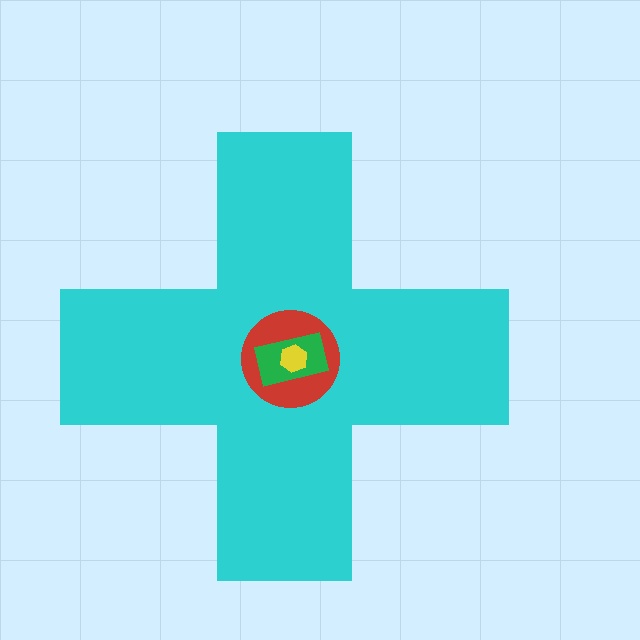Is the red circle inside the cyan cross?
Yes.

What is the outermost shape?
The cyan cross.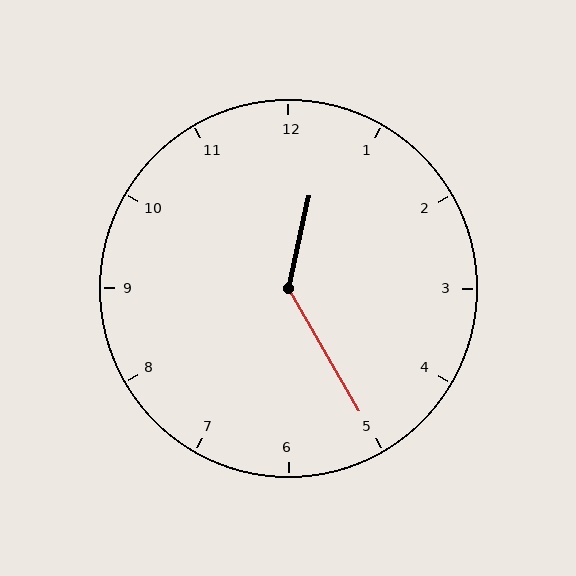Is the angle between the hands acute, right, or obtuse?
It is obtuse.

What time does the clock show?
12:25.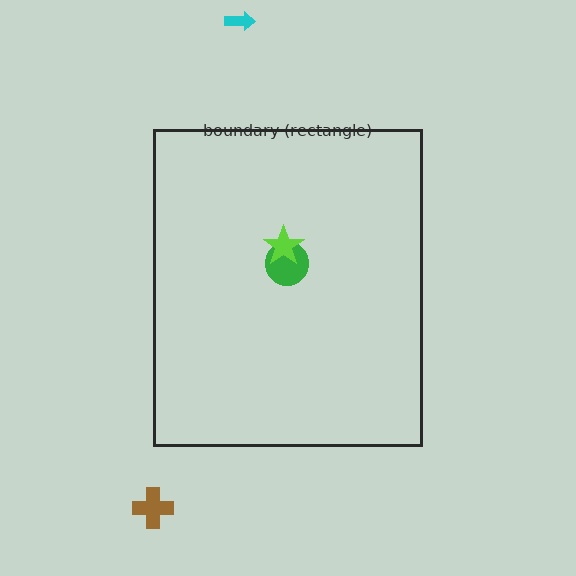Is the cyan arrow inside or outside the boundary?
Outside.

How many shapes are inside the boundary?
2 inside, 2 outside.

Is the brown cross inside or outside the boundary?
Outside.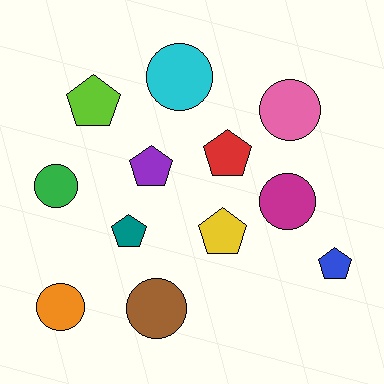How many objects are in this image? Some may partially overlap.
There are 12 objects.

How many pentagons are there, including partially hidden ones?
There are 6 pentagons.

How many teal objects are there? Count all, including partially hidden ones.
There is 1 teal object.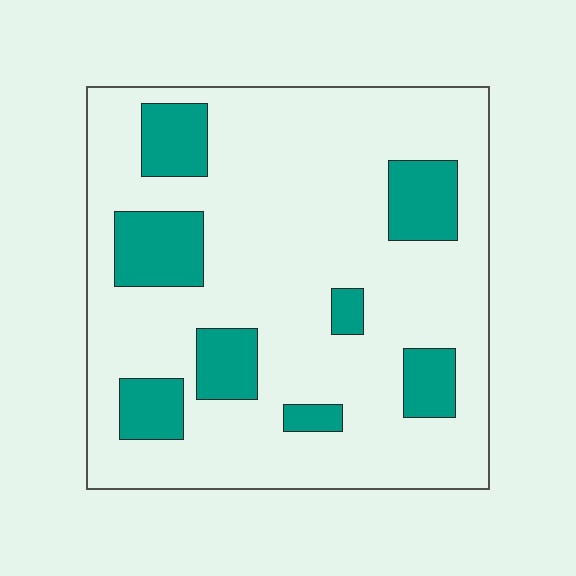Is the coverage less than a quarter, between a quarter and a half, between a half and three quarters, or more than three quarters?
Less than a quarter.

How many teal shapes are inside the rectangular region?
8.